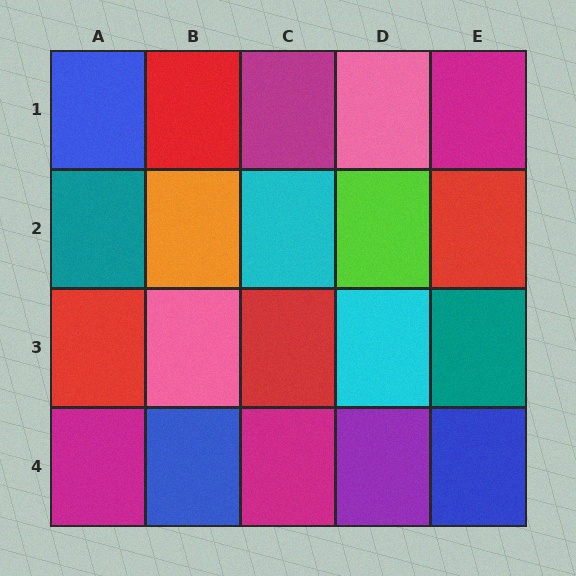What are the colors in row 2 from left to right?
Teal, orange, cyan, lime, red.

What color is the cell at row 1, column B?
Red.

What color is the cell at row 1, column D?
Pink.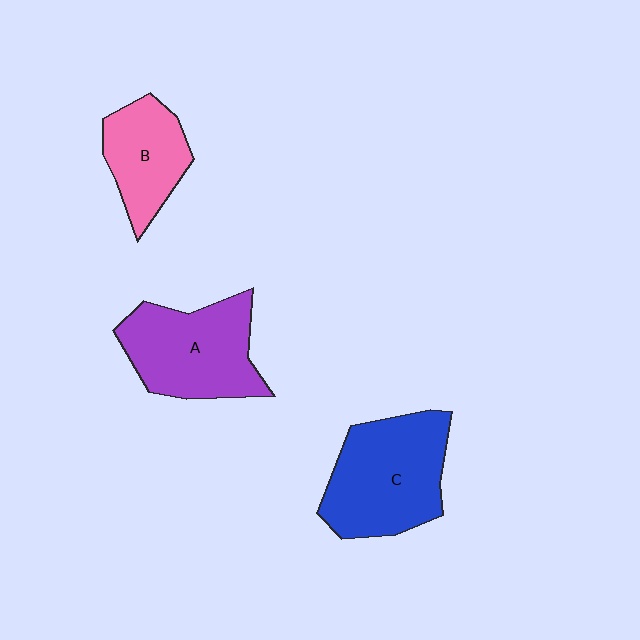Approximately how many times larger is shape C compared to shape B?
Approximately 1.6 times.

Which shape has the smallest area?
Shape B (pink).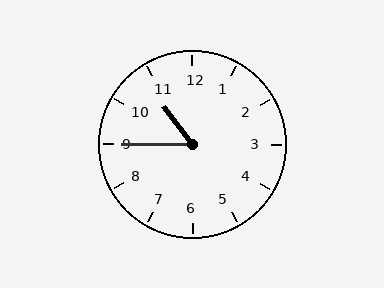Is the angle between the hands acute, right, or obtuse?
It is acute.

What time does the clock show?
10:45.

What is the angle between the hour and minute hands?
Approximately 52 degrees.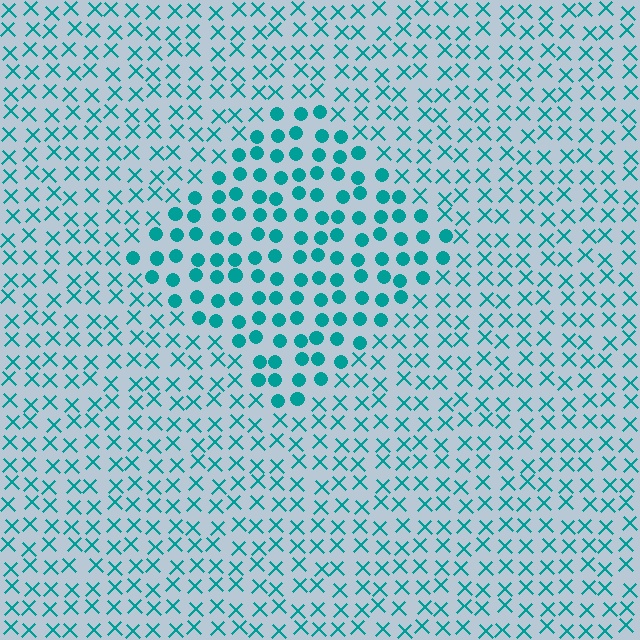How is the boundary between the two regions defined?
The boundary is defined by a change in element shape: circles inside vs. X marks outside. All elements share the same color and spacing.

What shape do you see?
I see a diamond.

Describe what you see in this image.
The image is filled with small teal elements arranged in a uniform grid. A diamond-shaped region contains circles, while the surrounding area contains X marks. The boundary is defined purely by the change in element shape.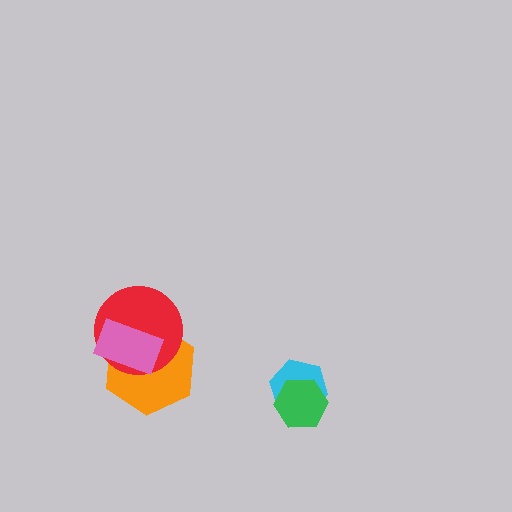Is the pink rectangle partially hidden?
No, no other shape covers it.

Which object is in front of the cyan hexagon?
The green hexagon is in front of the cyan hexagon.